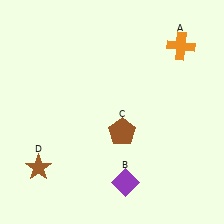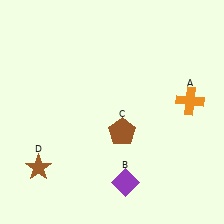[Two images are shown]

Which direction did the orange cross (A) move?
The orange cross (A) moved down.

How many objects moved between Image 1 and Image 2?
1 object moved between the two images.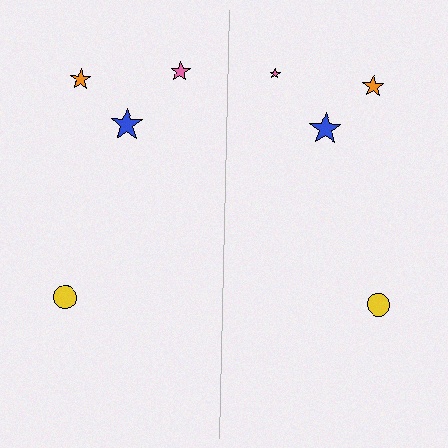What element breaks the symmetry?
The pink star on the right side has a different size than its mirror counterpart.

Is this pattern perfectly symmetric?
No, the pattern is not perfectly symmetric. The pink star on the right side has a different size than its mirror counterpart.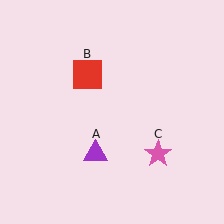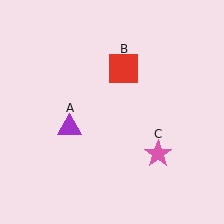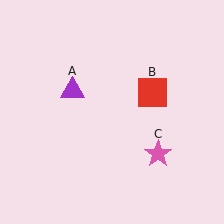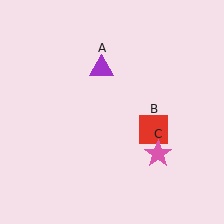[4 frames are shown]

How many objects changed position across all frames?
2 objects changed position: purple triangle (object A), red square (object B).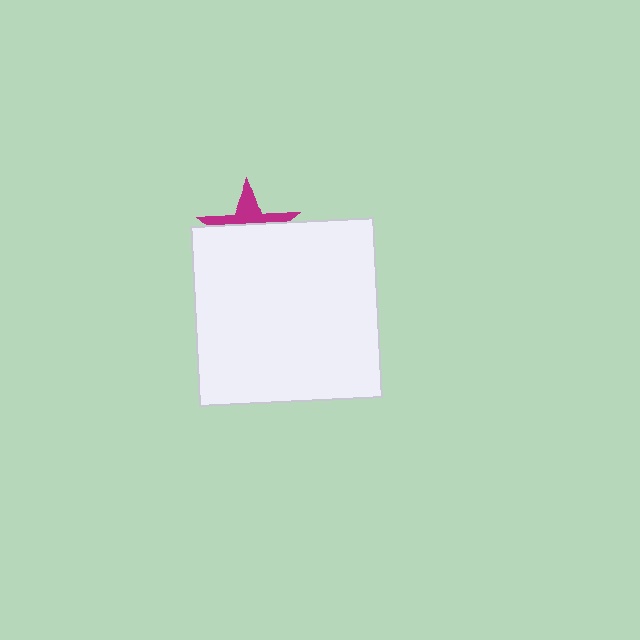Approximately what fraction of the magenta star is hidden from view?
Roughly 64% of the magenta star is hidden behind the white rectangle.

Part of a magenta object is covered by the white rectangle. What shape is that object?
It is a star.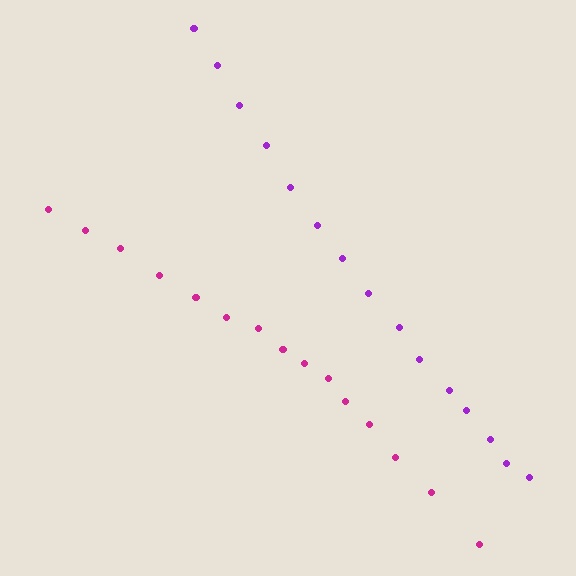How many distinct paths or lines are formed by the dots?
There are 2 distinct paths.